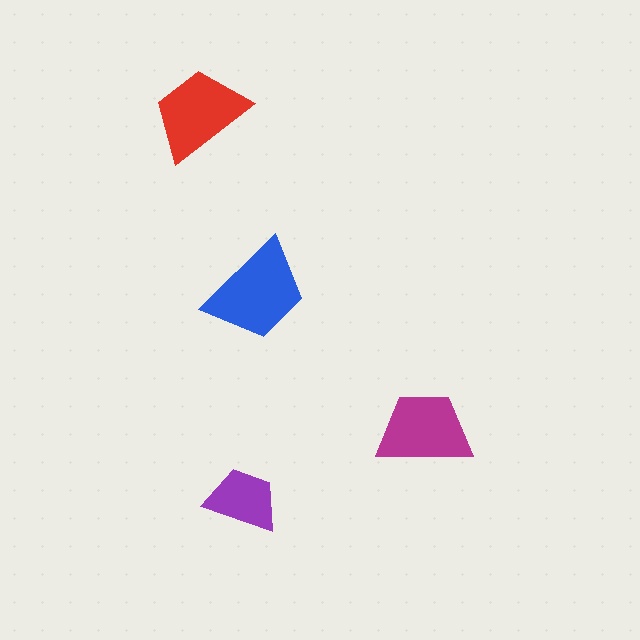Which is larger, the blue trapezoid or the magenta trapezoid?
The blue one.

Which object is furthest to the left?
The red trapezoid is leftmost.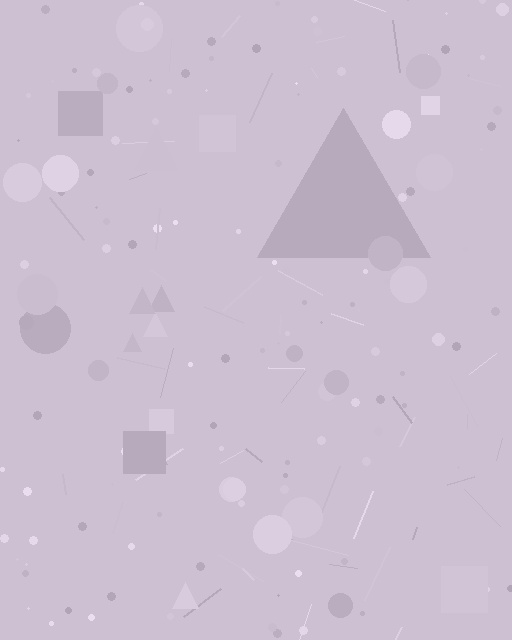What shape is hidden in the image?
A triangle is hidden in the image.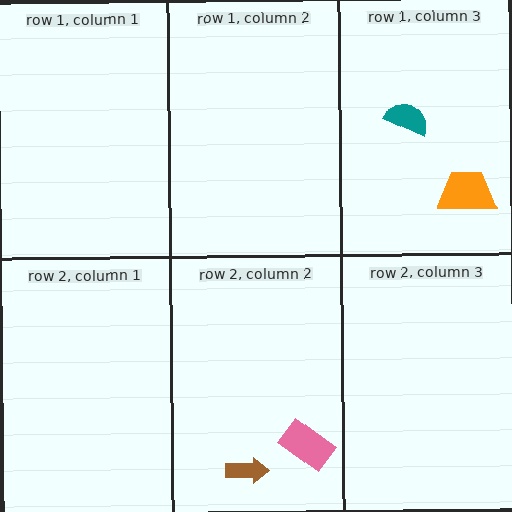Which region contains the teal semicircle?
The row 1, column 3 region.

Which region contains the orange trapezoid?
The row 1, column 3 region.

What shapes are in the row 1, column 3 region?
The orange trapezoid, the teal semicircle.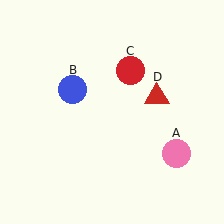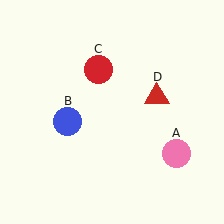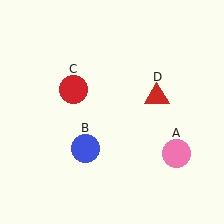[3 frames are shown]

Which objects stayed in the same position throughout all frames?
Pink circle (object A) and red triangle (object D) remained stationary.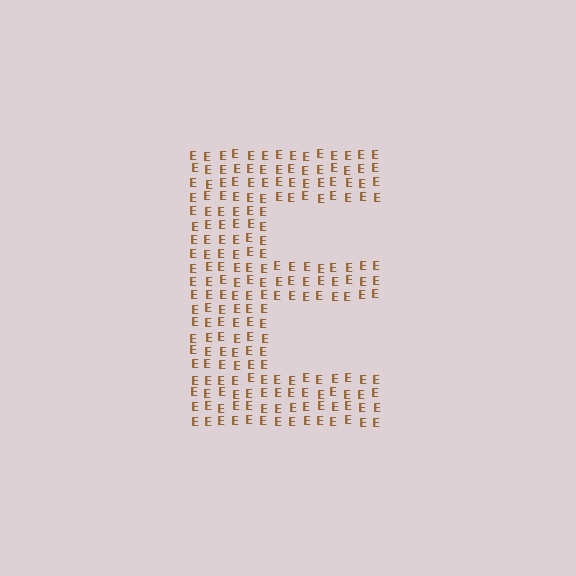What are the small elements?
The small elements are letter E's.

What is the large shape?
The large shape is the letter E.